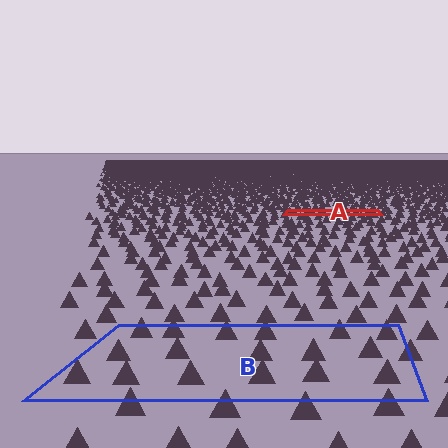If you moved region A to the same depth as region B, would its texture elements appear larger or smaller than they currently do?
They would appear larger. At a closer depth, the same texture elements are projected at a bigger on-screen size.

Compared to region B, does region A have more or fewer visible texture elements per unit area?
Region A has more texture elements per unit area — they are packed more densely because it is farther away.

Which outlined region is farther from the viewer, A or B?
Region A is farther from the viewer — the texture elements inside it appear smaller and more densely packed.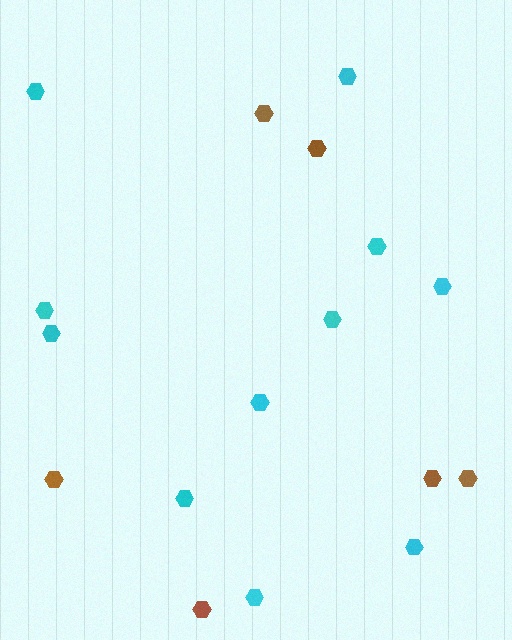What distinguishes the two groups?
There are 2 groups: one group of brown hexagons (6) and one group of cyan hexagons (11).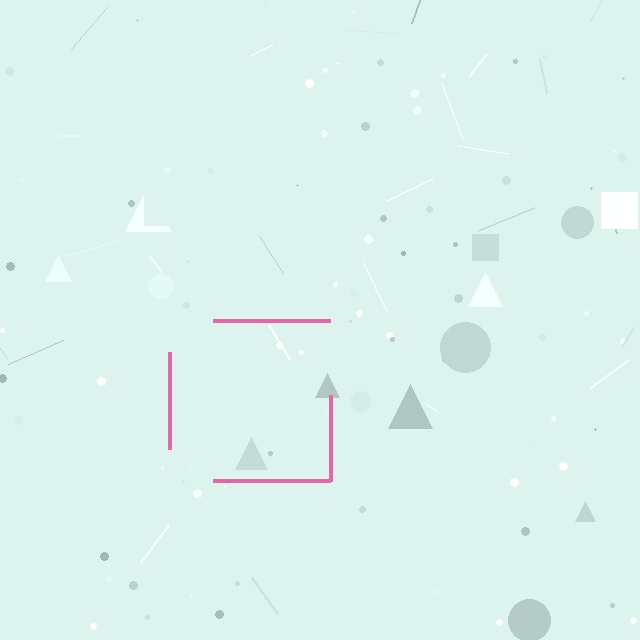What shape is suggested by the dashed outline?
The dashed outline suggests a square.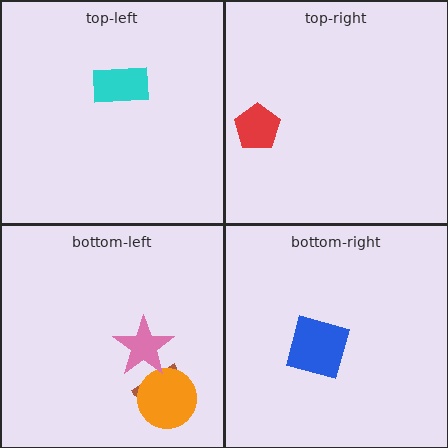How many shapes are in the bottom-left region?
3.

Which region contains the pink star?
The bottom-left region.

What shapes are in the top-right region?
The red pentagon.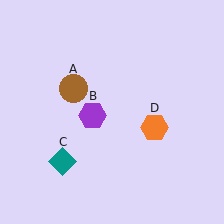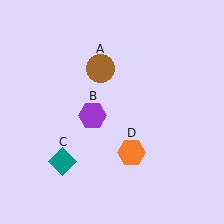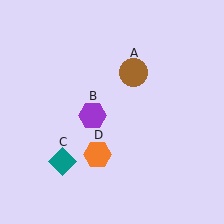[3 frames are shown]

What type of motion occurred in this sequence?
The brown circle (object A), orange hexagon (object D) rotated clockwise around the center of the scene.